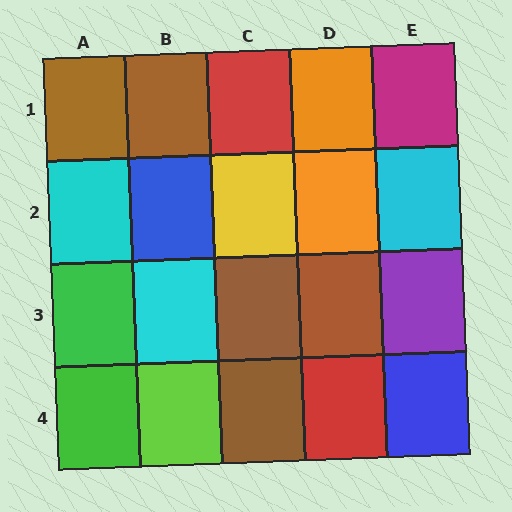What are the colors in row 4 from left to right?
Green, lime, brown, red, blue.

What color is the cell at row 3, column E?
Purple.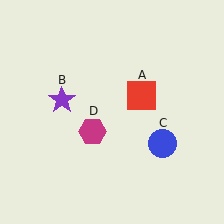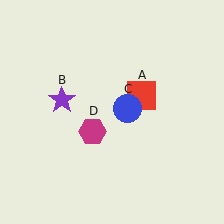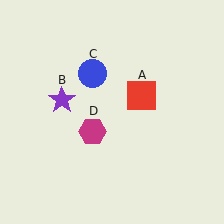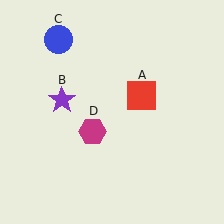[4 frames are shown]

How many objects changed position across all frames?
1 object changed position: blue circle (object C).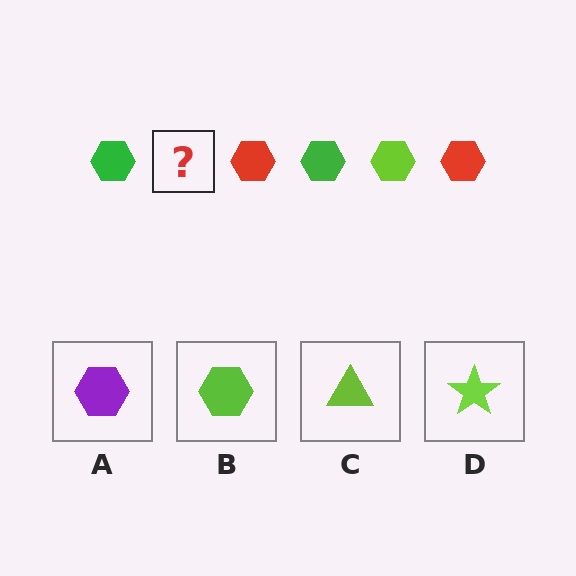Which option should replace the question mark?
Option B.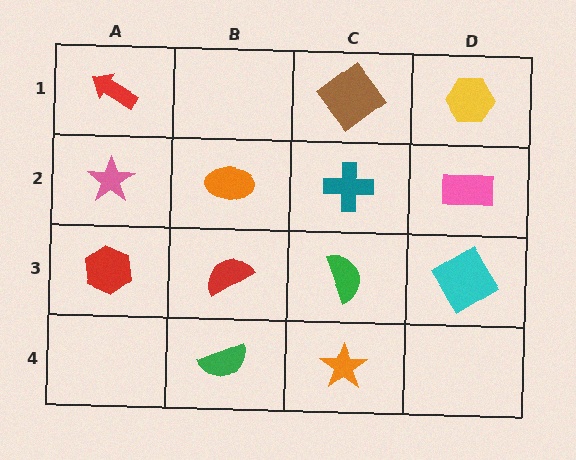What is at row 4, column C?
An orange star.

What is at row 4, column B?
A green semicircle.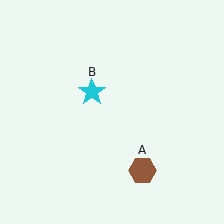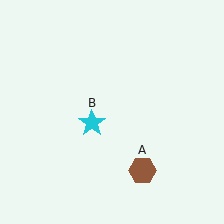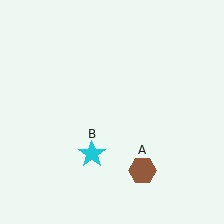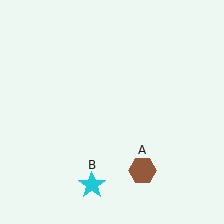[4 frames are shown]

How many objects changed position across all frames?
1 object changed position: cyan star (object B).